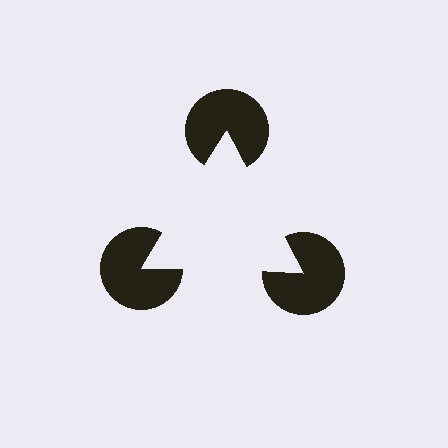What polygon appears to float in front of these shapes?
An illusory triangle — its edges are inferred from the aligned wedge cuts in the pac-man discs, not physically drawn.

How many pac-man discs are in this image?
There are 3 — one at each vertex of the illusory triangle.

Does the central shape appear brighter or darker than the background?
It typically appears slightly brighter than the background, even though no actual brightness change is drawn.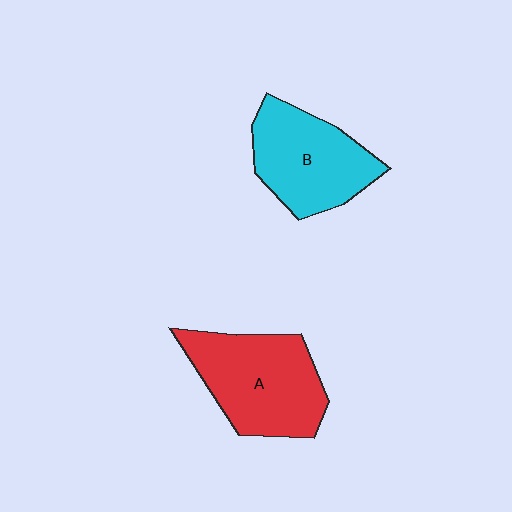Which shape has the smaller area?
Shape B (cyan).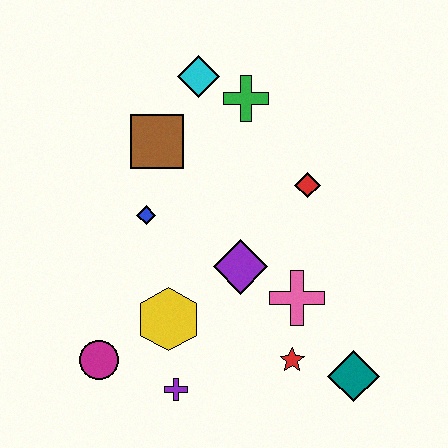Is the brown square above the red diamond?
Yes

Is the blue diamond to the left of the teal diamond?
Yes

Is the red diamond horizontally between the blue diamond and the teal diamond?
Yes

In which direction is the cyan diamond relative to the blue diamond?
The cyan diamond is above the blue diamond.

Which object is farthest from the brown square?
The teal diamond is farthest from the brown square.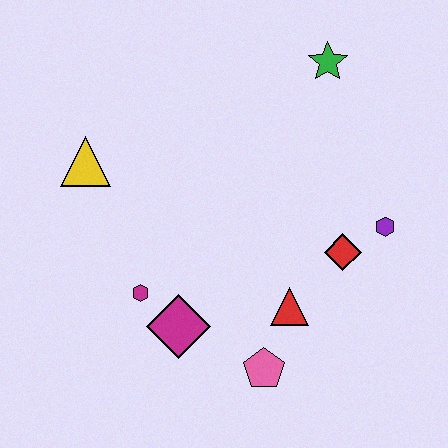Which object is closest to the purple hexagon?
The red diamond is closest to the purple hexagon.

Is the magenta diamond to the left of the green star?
Yes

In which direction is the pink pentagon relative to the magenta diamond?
The pink pentagon is to the right of the magenta diamond.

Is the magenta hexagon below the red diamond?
Yes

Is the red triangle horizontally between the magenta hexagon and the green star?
Yes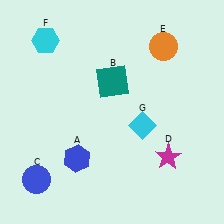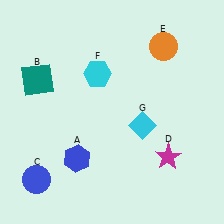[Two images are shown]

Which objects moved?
The objects that moved are: the teal square (B), the cyan hexagon (F).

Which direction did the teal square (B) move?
The teal square (B) moved left.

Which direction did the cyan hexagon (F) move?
The cyan hexagon (F) moved right.